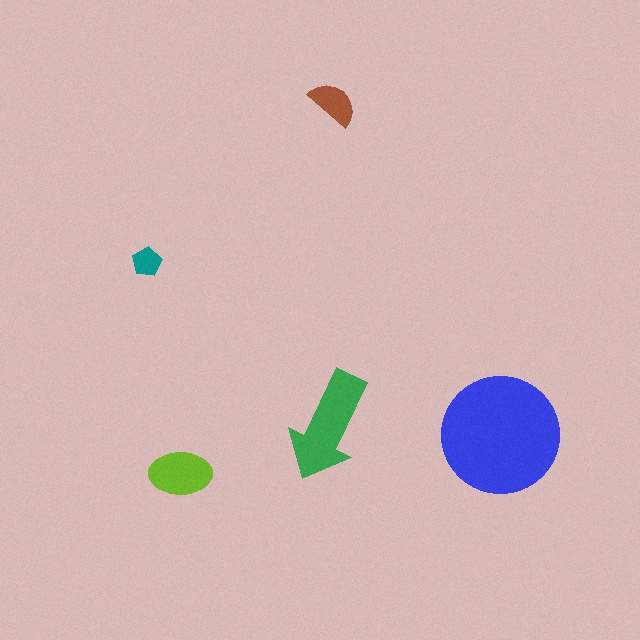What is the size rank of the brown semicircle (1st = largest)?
4th.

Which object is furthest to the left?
The teal pentagon is leftmost.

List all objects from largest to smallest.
The blue circle, the green arrow, the lime ellipse, the brown semicircle, the teal pentagon.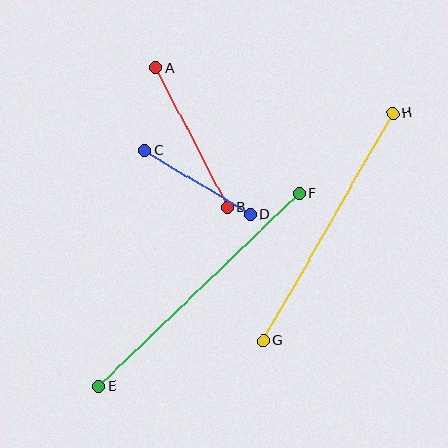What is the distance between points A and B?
The distance is approximately 156 pixels.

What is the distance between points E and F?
The distance is approximately 278 pixels.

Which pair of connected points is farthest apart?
Points E and F are farthest apart.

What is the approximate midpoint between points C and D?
The midpoint is at approximately (198, 182) pixels.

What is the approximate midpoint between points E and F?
The midpoint is at approximately (199, 290) pixels.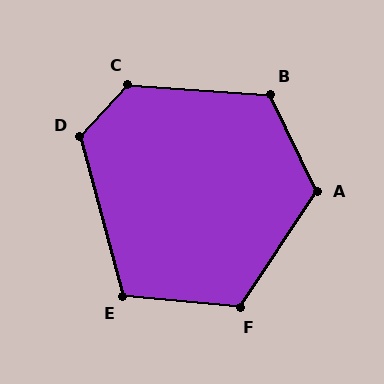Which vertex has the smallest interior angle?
E, at approximately 110 degrees.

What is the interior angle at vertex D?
Approximately 122 degrees (obtuse).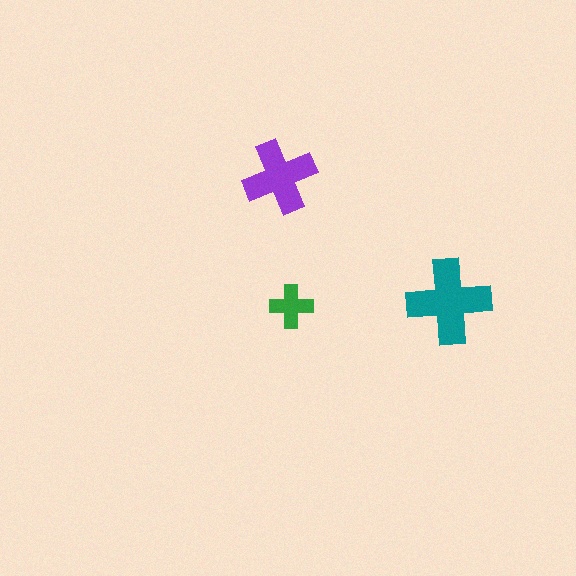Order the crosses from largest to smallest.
the teal one, the purple one, the green one.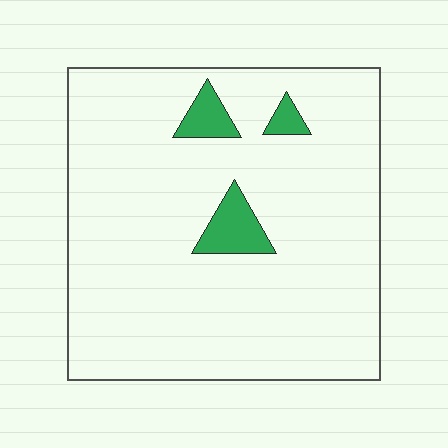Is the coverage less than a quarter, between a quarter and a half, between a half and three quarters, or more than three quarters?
Less than a quarter.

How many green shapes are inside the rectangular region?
3.